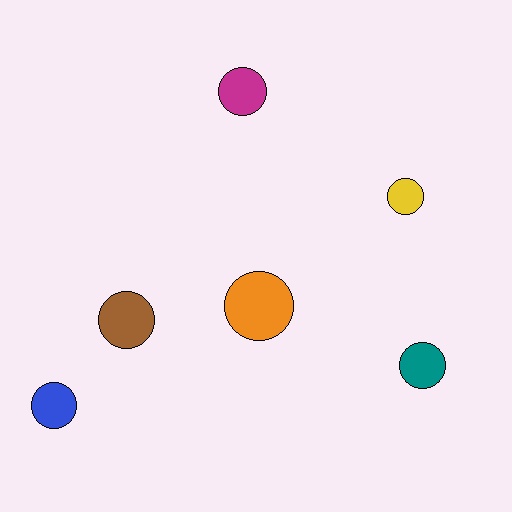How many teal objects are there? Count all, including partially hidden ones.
There is 1 teal object.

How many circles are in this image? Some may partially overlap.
There are 6 circles.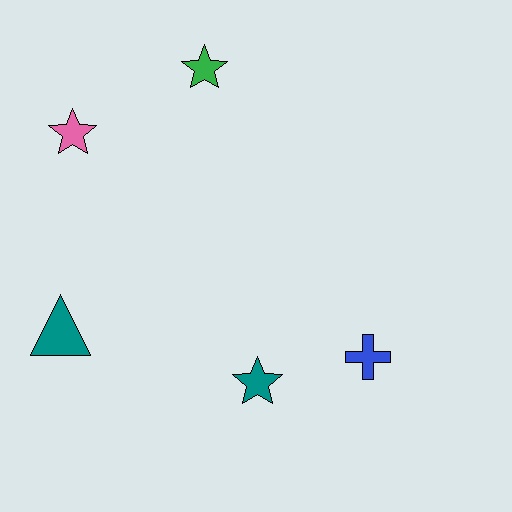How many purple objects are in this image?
There are no purple objects.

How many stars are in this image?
There are 3 stars.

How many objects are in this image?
There are 5 objects.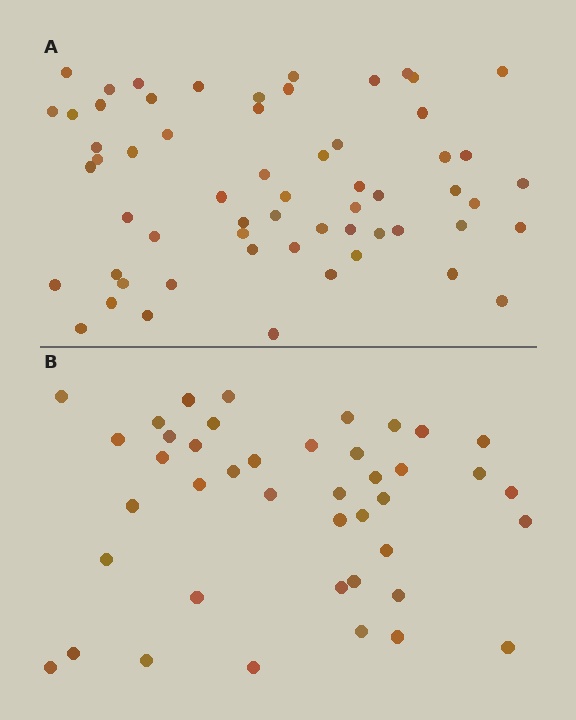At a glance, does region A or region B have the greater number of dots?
Region A (the top region) has more dots.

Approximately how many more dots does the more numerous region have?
Region A has approximately 20 more dots than region B.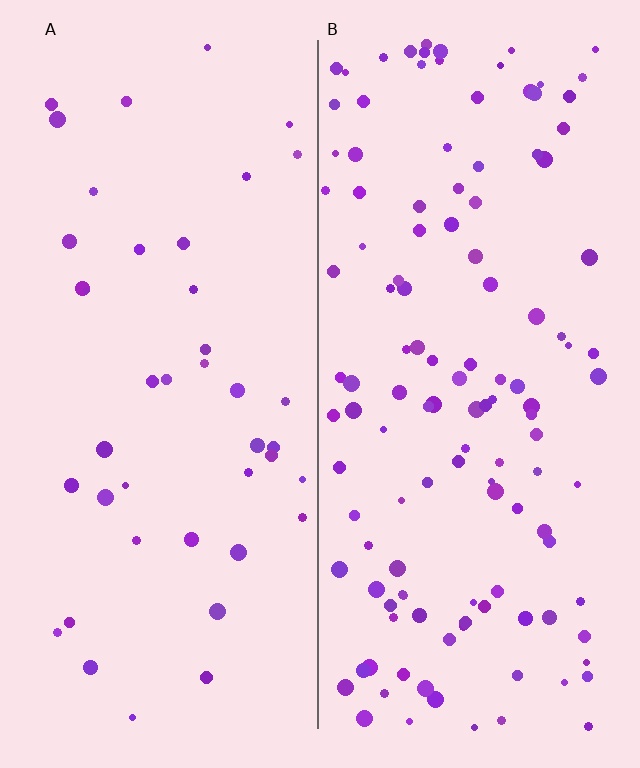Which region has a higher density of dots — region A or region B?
B (the right).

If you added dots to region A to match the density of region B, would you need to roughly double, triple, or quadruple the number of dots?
Approximately triple.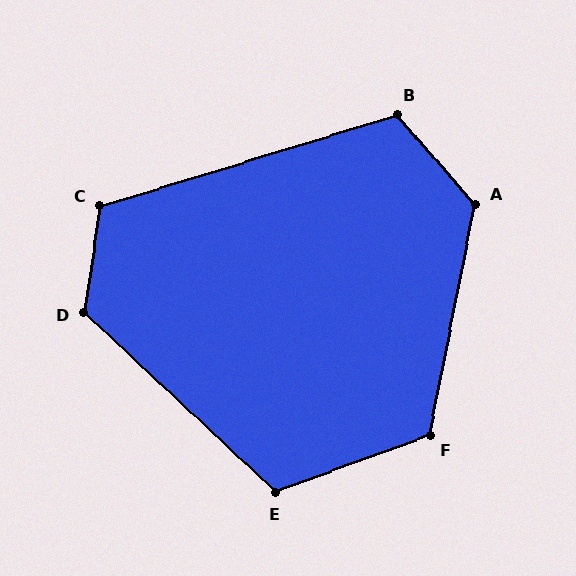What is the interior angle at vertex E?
Approximately 116 degrees (obtuse).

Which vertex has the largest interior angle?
A, at approximately 128 degrees.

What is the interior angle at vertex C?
Approximately 115 degrees (obtuse).